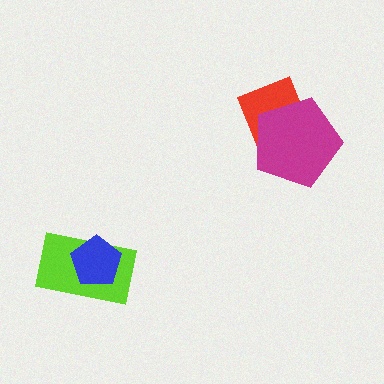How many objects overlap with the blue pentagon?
1 object overlaps with the blue pentagon.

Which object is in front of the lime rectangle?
The blue pentagon is in front of the lime rectangle.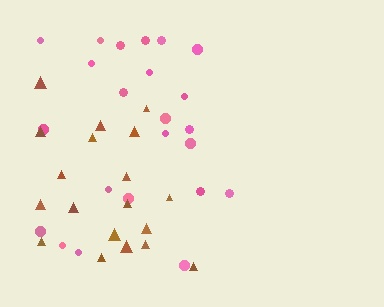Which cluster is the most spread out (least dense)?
Pink.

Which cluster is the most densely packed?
Brown.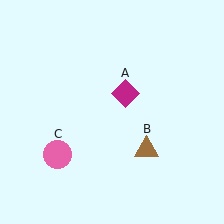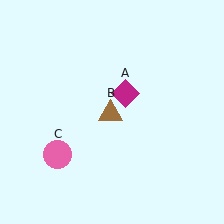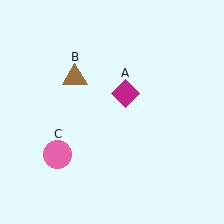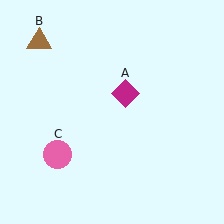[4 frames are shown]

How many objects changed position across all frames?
1 object changed position: brown triangle (object B).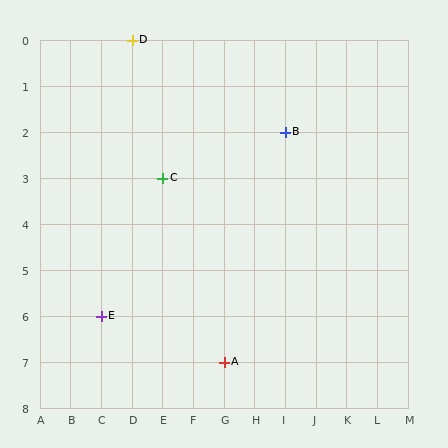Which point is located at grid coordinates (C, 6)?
Point E is at (C, 6).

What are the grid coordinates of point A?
Point A is at grid coordinates (G, 7).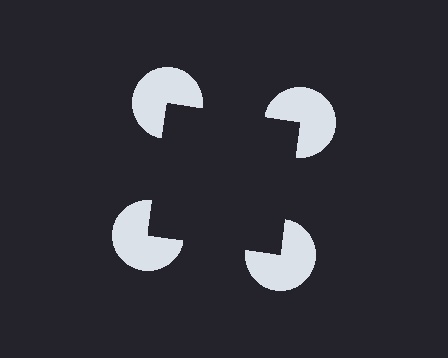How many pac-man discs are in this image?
There are 4 — one at each vertex of the illusory square.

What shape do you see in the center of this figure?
An illusory square — its edges are inferred from the aligned wedge cuts in the pac-man discs, not physically drawn.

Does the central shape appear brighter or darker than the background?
It typically appears slightly darker than the background, even though no actual brightness change is drawn.